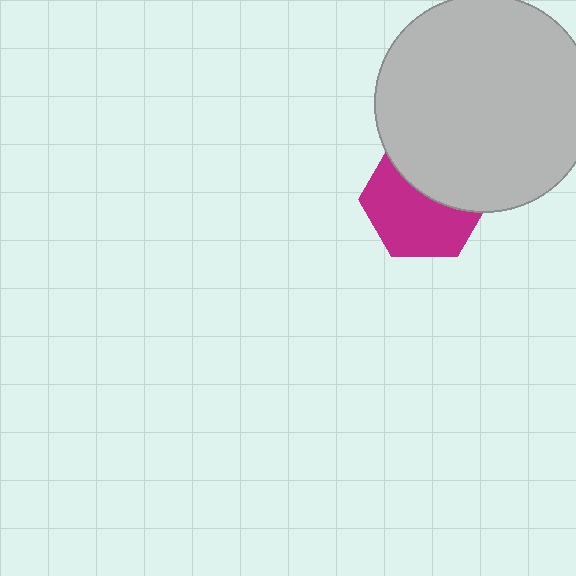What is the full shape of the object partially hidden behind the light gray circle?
The partially hidden object is a magenta hexagon.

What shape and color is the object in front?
The object in front is a light gray circle.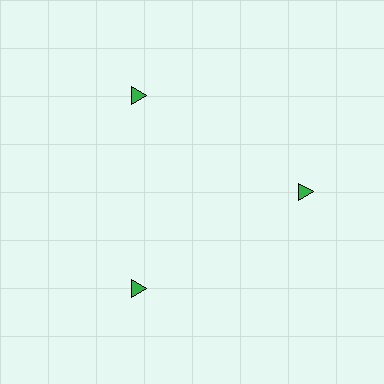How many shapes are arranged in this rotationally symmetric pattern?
There are 3 shapes, arranged in 3 groups of 1.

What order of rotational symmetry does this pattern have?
This pattern has 3-fold rotational symmetry.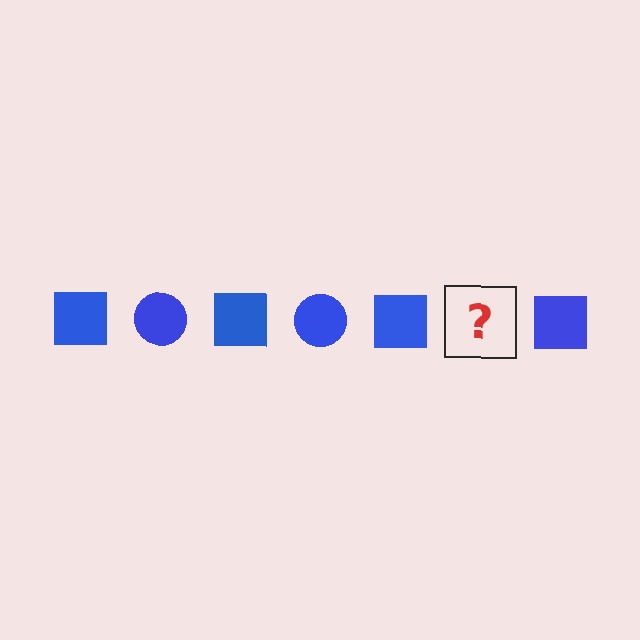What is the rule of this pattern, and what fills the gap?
The rule is that the pattern cycles through square, circle shapes in blue. The gap should be filled with a blue circle.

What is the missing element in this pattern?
The missing element is a blue circle.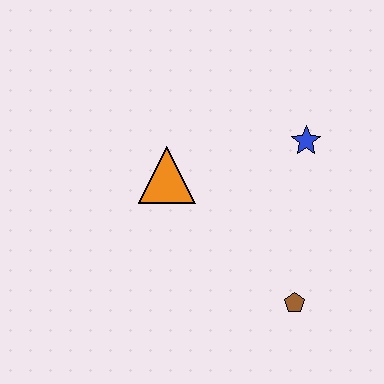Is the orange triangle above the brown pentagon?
Yes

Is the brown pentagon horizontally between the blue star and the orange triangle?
Yes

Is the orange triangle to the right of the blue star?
No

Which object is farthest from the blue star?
The brown pentagon is farthest from the blue star.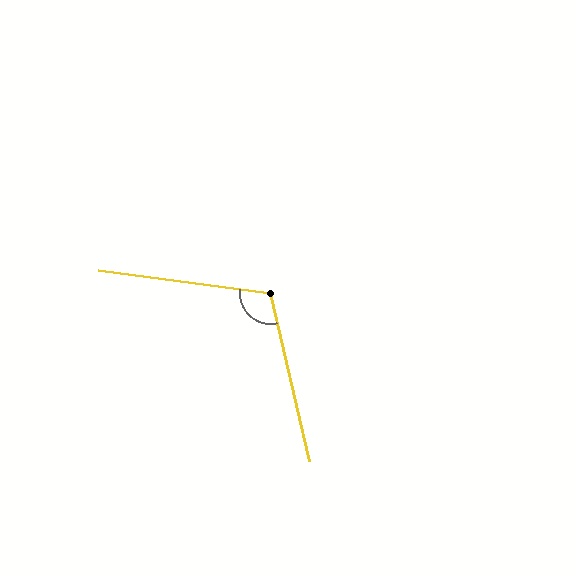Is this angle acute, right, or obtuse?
It is obtuse.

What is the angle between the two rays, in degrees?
Approximately 111 degrees.